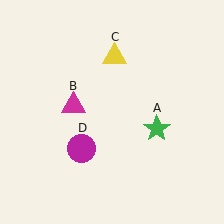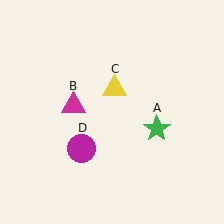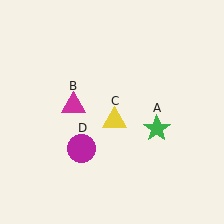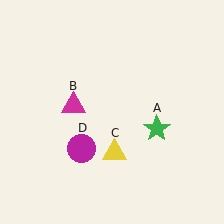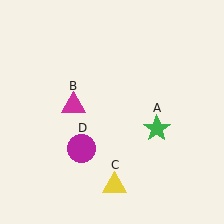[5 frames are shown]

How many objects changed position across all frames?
1 object changed position: yellow triangle (object C).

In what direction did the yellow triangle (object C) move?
The yellow triangle (object C) moved down.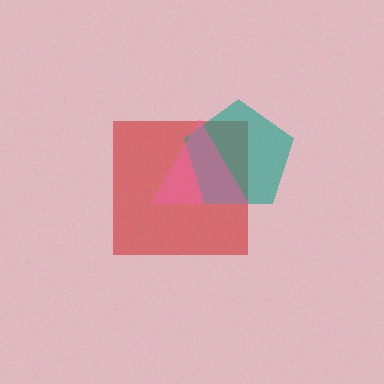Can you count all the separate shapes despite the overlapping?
Yes, there are 3 separate shapes.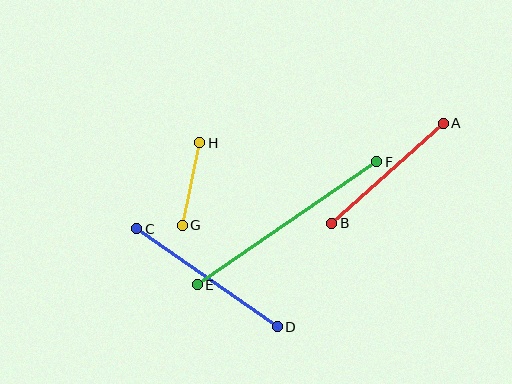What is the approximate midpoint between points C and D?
The midpoint is at approximately (207, 278) pixels.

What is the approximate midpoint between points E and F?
The midpoint is at approximately (287, 223) pixels.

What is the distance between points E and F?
The distance is approximately 218 pixels.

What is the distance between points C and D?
The distance is approximately 171 pixels.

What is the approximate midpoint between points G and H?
The midpoint is at approximately (191, 184) pixels.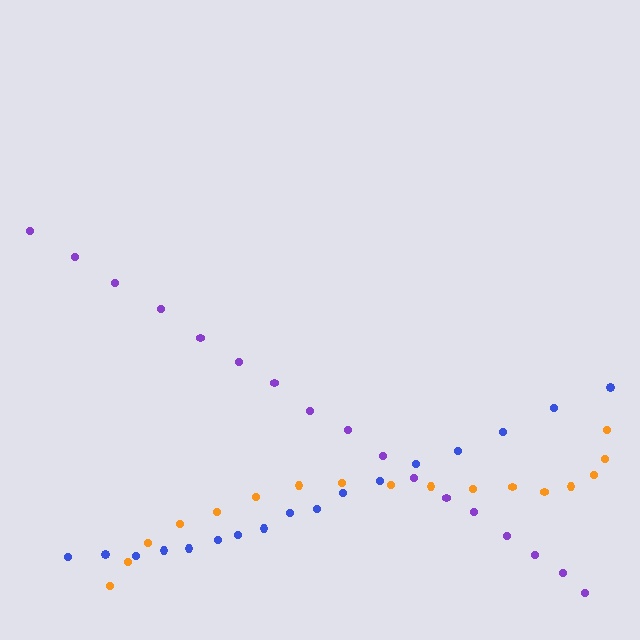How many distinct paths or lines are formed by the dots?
There are 3 distinct paths.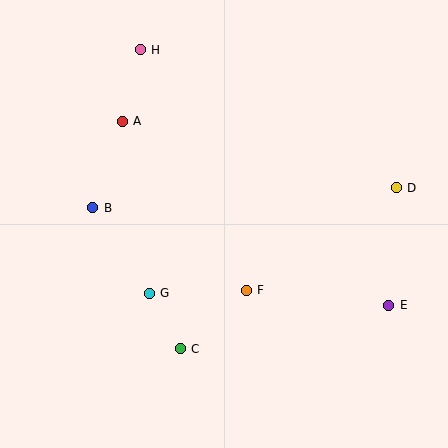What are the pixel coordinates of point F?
Point F is at (246, 290).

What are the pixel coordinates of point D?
Point D is at (396, 188).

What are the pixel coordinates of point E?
Point E is at (389, 305).